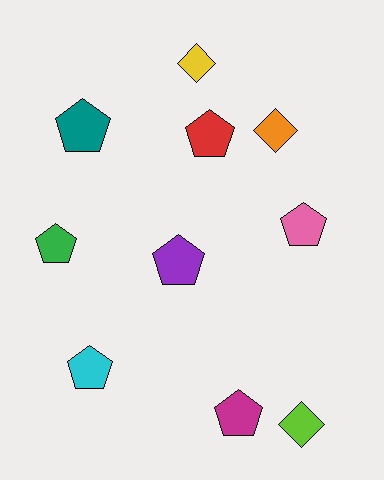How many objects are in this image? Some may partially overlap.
There are 10 objects.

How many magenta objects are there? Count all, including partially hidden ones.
There is 1 magenta object.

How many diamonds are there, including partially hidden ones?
There are 3 diamonds.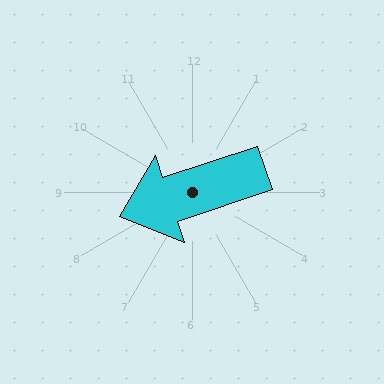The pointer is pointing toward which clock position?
Roughly 8 o'clock.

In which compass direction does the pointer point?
West.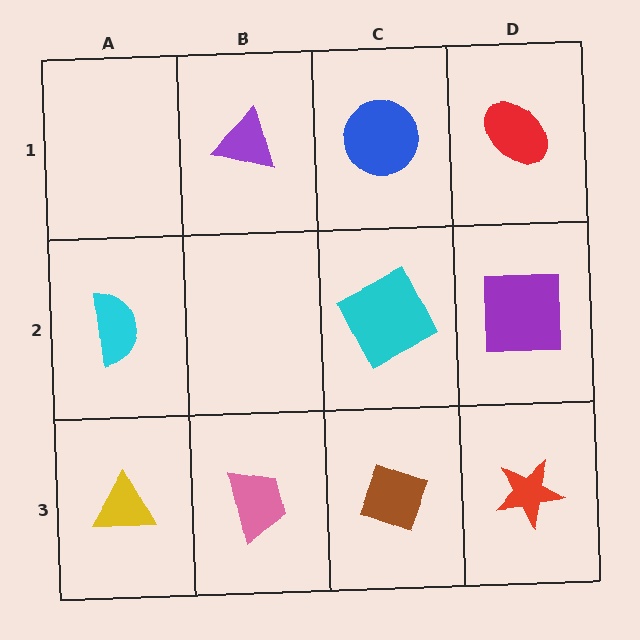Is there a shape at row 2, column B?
No, that cell is empty.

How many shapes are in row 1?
3 shapes.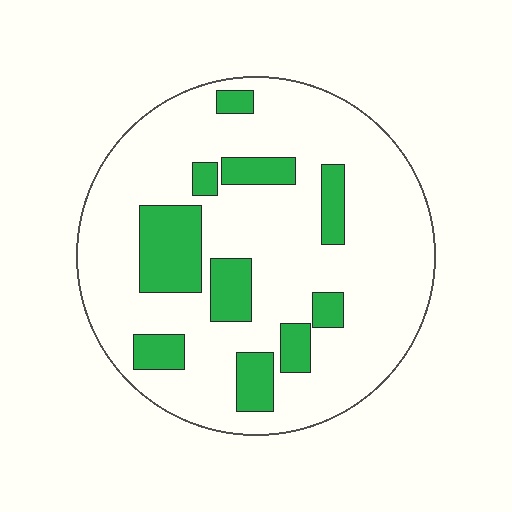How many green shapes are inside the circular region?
10.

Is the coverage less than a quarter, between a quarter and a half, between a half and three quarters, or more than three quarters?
Less than a quarter.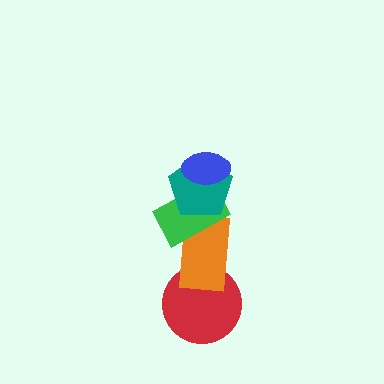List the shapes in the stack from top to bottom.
From top to bottom: the blue ellipse, the teal pentagon, the green rectangle, the orange rectangle, the red circle.